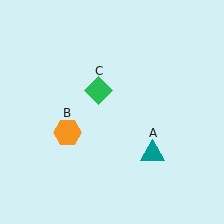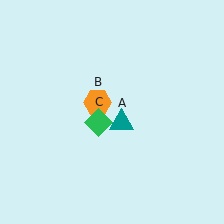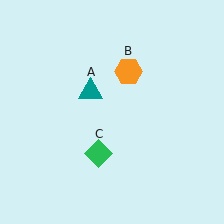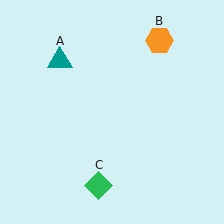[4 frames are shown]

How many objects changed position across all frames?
3 objects changed position: teal triangle (object A), orange hexagon (object B), green diamond (object C).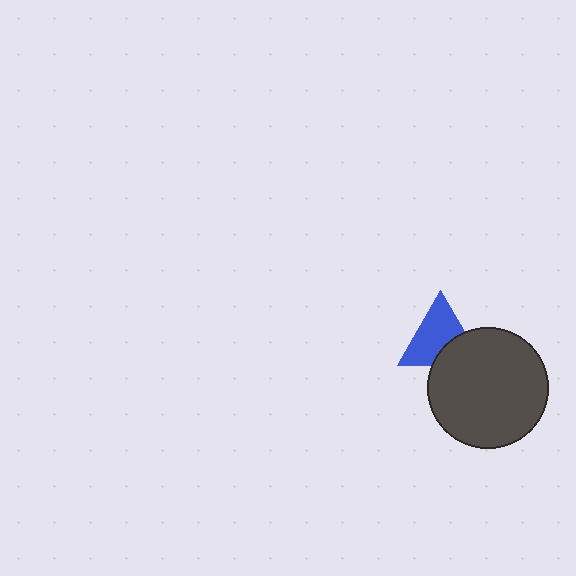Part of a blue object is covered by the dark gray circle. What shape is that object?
It is a triangle.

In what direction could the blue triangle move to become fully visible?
The blue triangle could move up. That would shift it out from behind the dark gray circle entirely.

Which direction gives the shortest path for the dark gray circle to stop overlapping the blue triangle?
Moving down gives the shortest separation.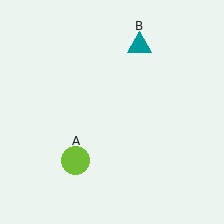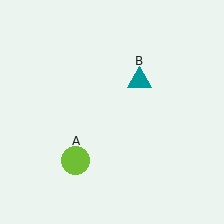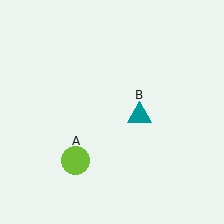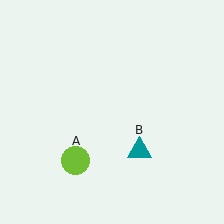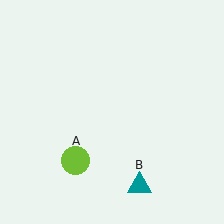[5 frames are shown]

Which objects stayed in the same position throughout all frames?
Lime circle (object A) remained stationary.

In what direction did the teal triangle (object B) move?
The teal triangle (object B) moved down.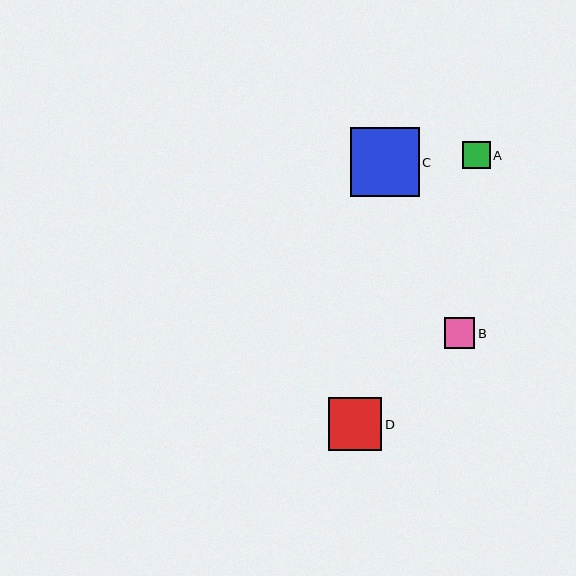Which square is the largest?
Square C is the largest with a size of approximately 68 pixels.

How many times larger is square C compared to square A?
Square C is approximately 2.5 times the size of square A.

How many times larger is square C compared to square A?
Square C is approximately 2.5 times the size of square A.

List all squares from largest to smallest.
From largest to smallest: C, D, B, A.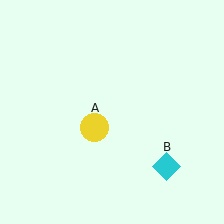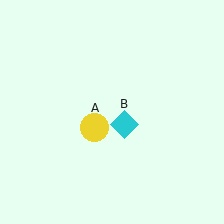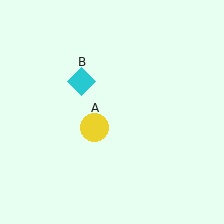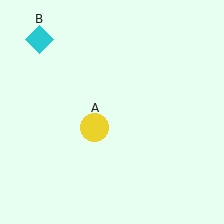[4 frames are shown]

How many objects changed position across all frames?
1 object changed position: cyan diamond (object B).